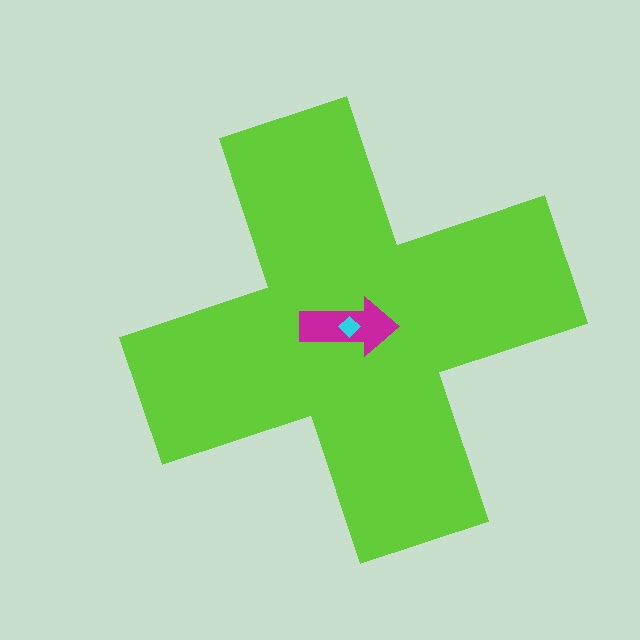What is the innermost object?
The cyan diamond.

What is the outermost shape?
The lime cross.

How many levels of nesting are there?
3.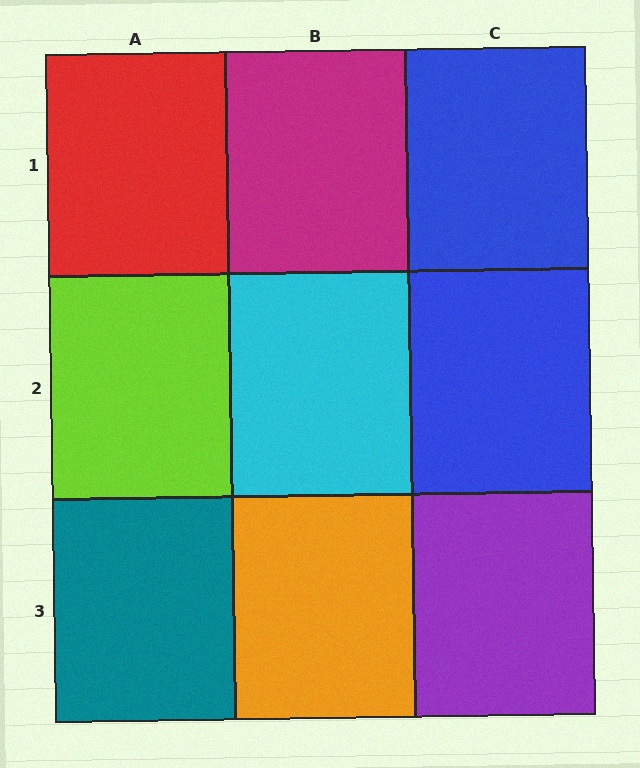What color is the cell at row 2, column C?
Blue.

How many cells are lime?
1 cell is lime.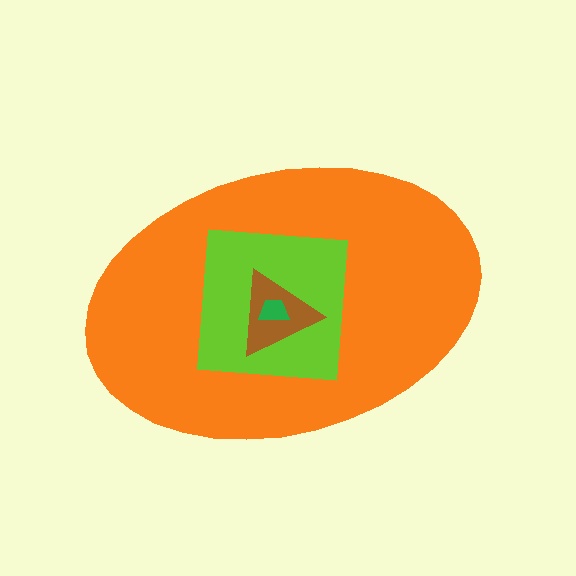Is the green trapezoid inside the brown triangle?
Yes.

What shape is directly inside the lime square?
The brown triangle.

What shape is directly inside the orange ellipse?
The lime square.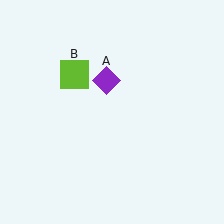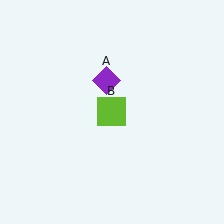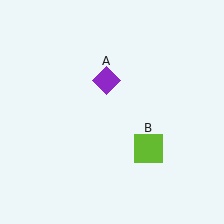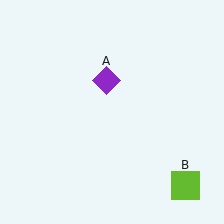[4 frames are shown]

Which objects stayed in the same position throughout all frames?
Purple diamond (object A) remained stationary.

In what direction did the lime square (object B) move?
The lime square (object B) moved down and to the right.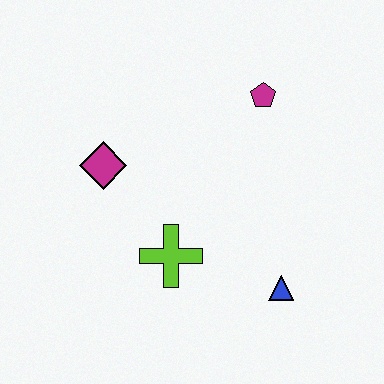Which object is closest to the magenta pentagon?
The magenta diamond is closest to the magenta pentagon.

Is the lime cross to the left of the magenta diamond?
No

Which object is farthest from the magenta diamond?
The blue triangle is farthest from the magenta diamond.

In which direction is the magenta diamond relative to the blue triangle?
The magenta diamond is to the left of the blue triangle.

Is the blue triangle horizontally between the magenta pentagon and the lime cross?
No